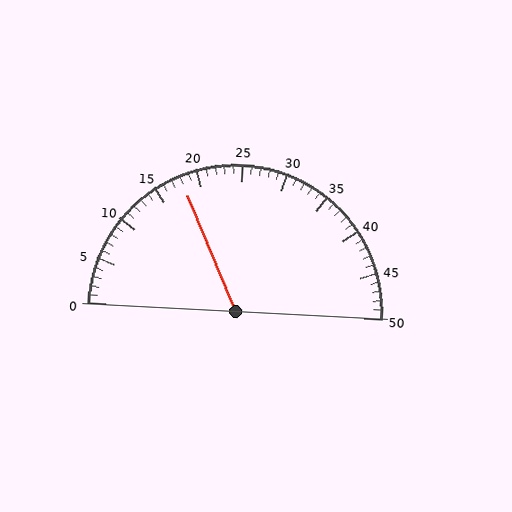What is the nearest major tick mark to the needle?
The nearest major tick mark is 20.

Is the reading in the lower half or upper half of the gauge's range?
The reading is in the lower half of the range (0 to 50).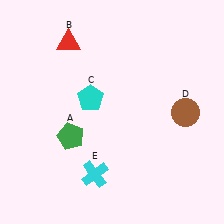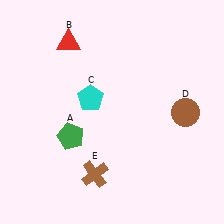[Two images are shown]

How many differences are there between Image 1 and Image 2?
There is 1 difference between the two images.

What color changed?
The cross (E) changed from cyan in Image 1 to brown in Image 2.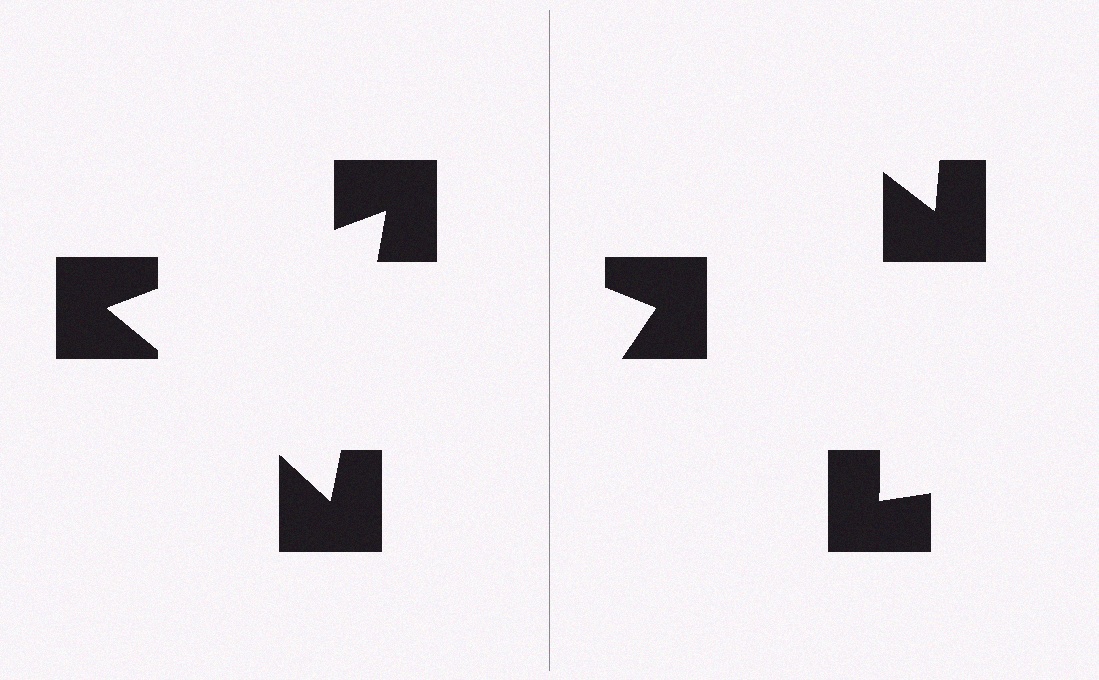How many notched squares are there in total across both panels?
6 — 3 on each side.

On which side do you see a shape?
An illusory triangle appears on the left side. On the right side the wedge cuts are rotated, so no coherent shape forms.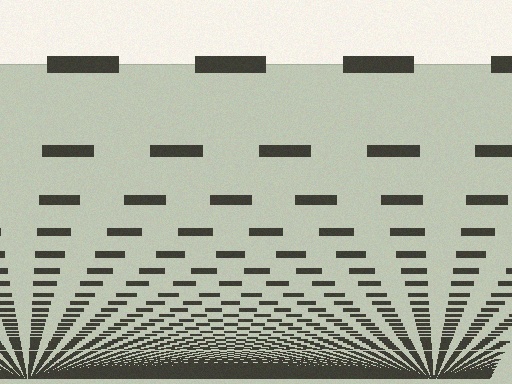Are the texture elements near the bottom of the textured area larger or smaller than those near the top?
Smaller. The gradient is inverted — elements near the bottom are smaller and denser.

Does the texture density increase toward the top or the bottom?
Density increases toward the bottom.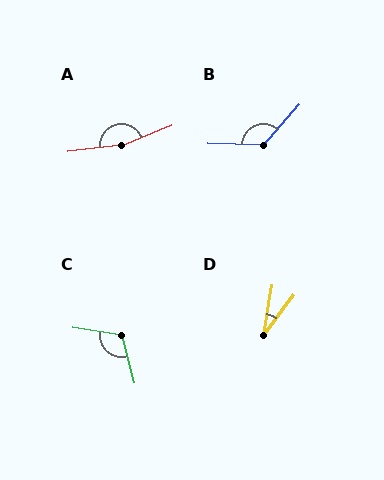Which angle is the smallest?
D, at approximately 28 degrees.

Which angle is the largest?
A, at approximately 165 degrees.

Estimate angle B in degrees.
Approximately 129 degrees.